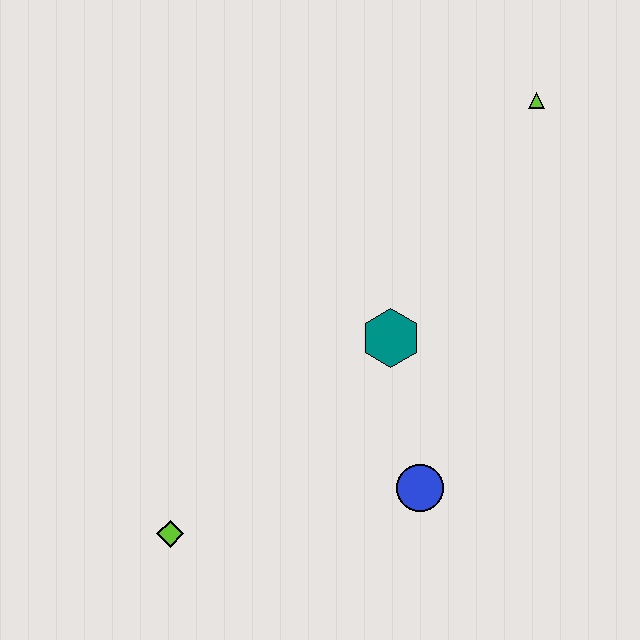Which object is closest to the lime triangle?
The teal hexagon is closest to the lime triangle.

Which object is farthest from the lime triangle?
The lime diamond is farthest from the lime triangle.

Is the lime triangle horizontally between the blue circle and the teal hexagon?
No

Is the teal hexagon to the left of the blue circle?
Yes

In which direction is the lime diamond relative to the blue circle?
The lime diamond is to the left of the blue circle.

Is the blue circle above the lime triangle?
No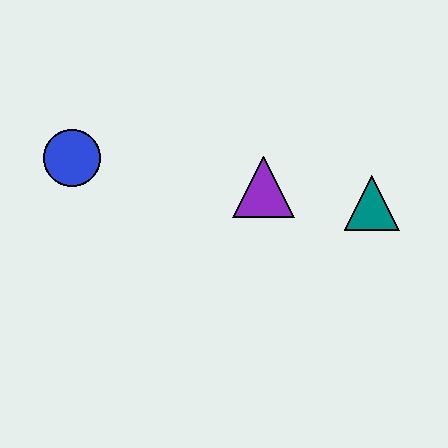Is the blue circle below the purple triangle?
No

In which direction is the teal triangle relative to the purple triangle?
The teal triangle is to the right of the purple triangle.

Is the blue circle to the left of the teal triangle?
Yes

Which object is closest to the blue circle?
The purple triangle is closest to the blue circle.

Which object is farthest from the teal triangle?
The blue circle is farthest from the teal triangle.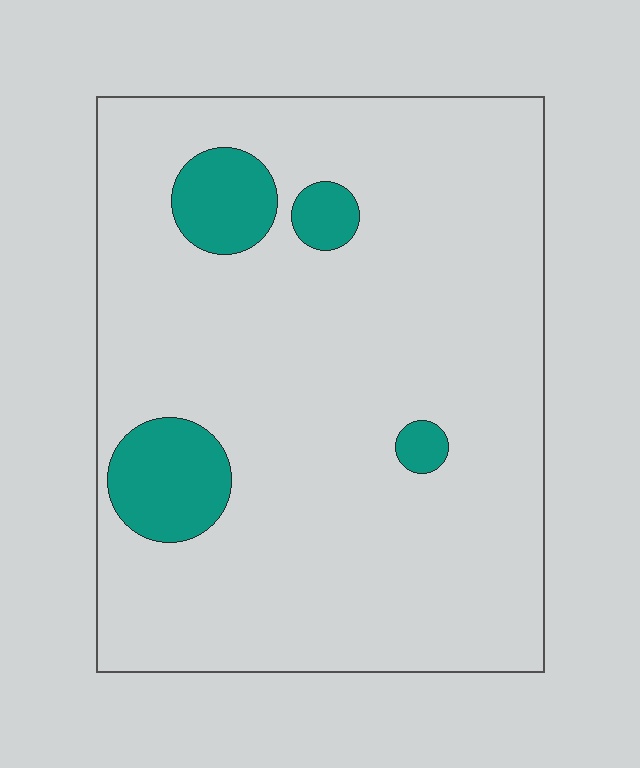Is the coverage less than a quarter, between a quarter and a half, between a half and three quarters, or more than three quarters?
Less than a quarter.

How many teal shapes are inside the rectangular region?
4.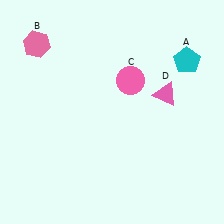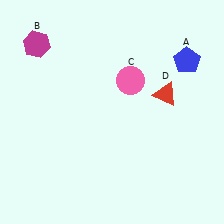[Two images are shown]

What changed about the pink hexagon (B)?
In Image 1, B is pink. In Image 2, it changed to magenta.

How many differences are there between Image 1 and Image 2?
There are 3 differences between the two images.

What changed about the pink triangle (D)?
In Image 1, D is pink. In Image 2, it changed to red.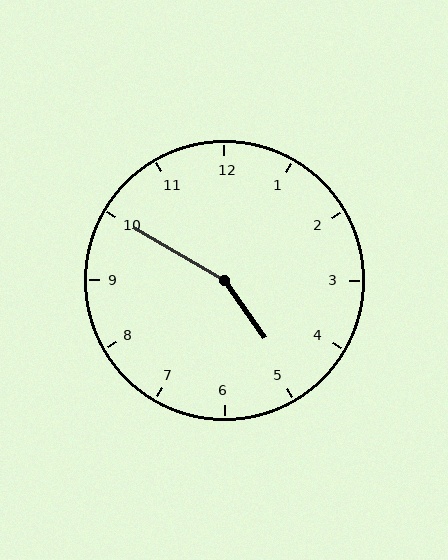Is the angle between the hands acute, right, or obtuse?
It is obtuse.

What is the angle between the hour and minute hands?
Approximately 155 degrees.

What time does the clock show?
4:50.